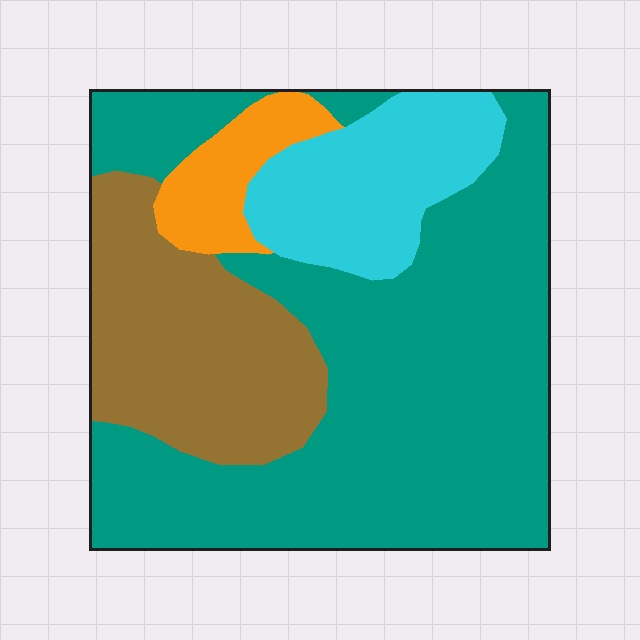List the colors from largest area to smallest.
From largest to smallest: teal, brown, cyan, orange.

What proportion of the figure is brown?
Brown covers about 20% of the figure.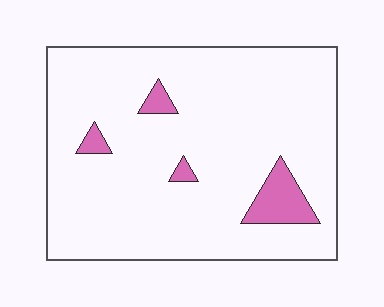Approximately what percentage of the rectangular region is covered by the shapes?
Approximately 5%.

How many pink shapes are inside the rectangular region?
4.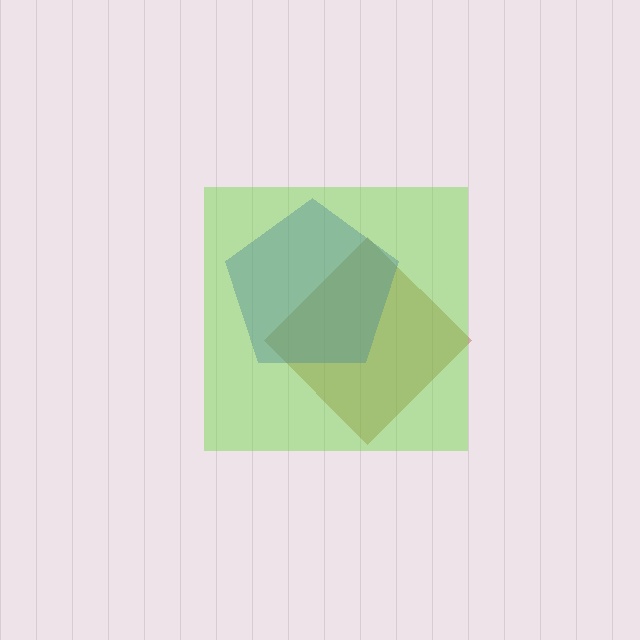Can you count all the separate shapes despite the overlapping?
Yes, there are 3 separate shapes.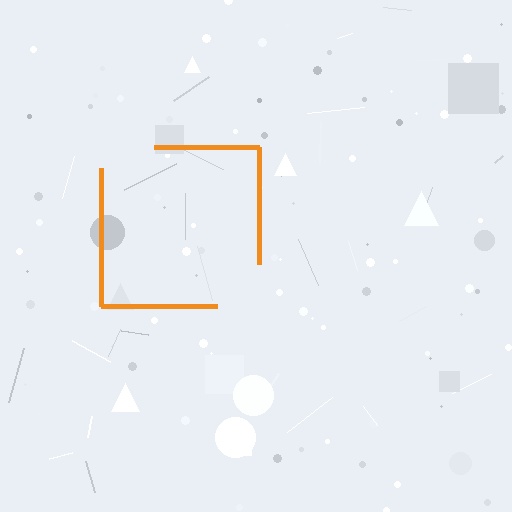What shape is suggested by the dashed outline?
The dashed outline suggests a square.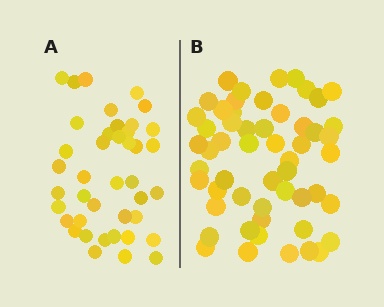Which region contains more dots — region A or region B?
Region B (the right region) has more dots.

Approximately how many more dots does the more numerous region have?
Region B has approximately 15 more dots than region A.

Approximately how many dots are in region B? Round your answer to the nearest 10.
About 50 dots. (The exact count is 54, which rounds to 50.)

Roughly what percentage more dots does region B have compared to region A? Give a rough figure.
About 30% more.